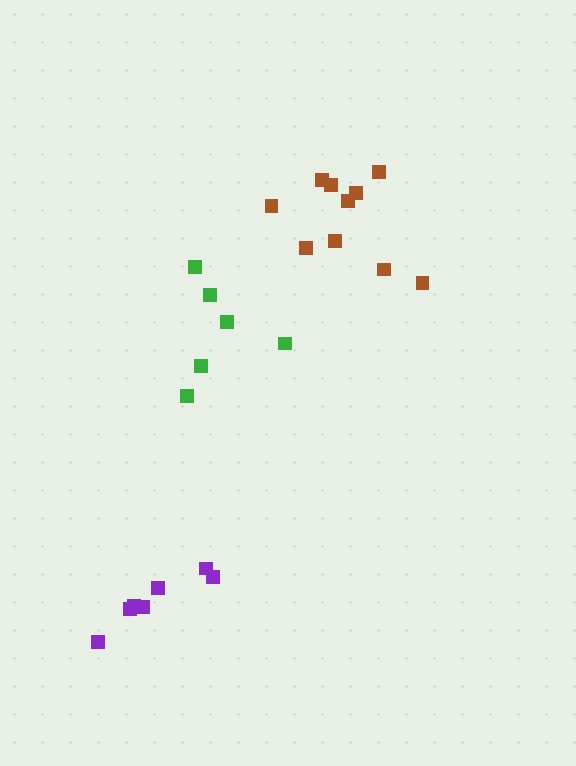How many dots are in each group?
Group 1: 10 dots, Group 2: 7 dots, Group 3: 6 dots (23 total).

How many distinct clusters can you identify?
There are 3 distinct clusters.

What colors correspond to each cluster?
The clusters are colored: brown, purple, green.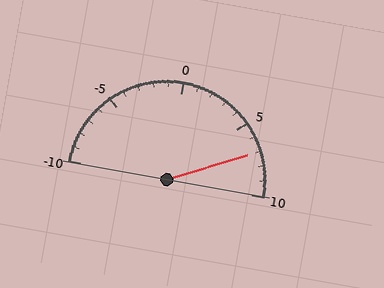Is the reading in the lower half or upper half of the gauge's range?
The reading is in the upper half of the range (-10 to 10).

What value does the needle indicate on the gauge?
The needle indicates approximately 7.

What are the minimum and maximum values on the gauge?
The gauge ranges from -10 to 10.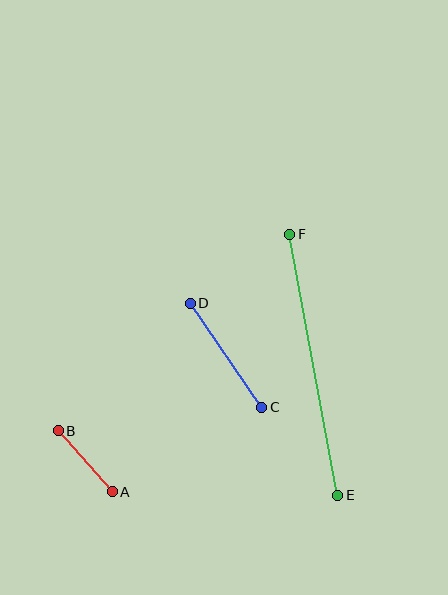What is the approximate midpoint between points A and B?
The midpoint is at approximately (85, 461) pixels.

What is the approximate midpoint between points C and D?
The midpoint is at approximately (226, 355) pixels.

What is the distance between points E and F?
The distance is approximately 265 pixels.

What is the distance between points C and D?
The distance is approximately 126 pixels.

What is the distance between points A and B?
The distance is approximately 82 pixels.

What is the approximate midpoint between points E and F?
The midpoint is at approximately (314, 365) pixels.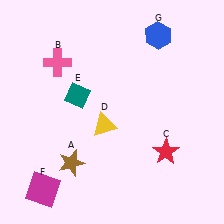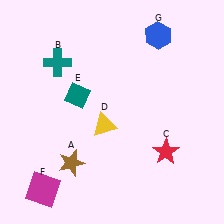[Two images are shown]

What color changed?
The cross (B) changed from pink in Image 1 to teal in Image 2.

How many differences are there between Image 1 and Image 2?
There is 1 difference between the two images.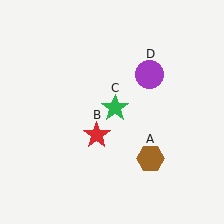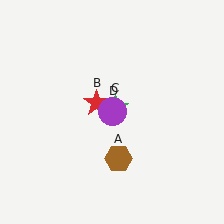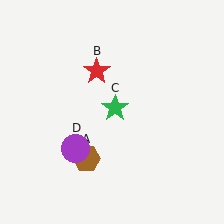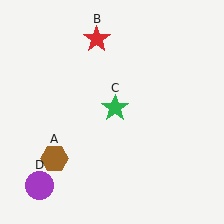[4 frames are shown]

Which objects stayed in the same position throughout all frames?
Green star (object C) remained stationary.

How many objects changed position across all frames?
3 objects changed position: brown hexagon (object A), red star (object B), purple circle (object D).